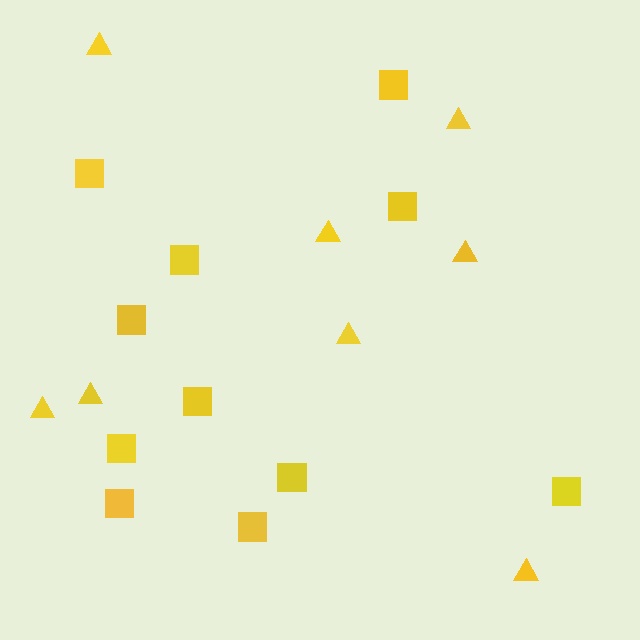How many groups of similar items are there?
There are 2 groups: one group of squares (11) and one group of triangles (8).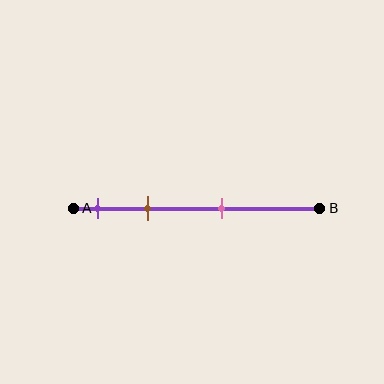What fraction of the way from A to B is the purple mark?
The purple mark is approximately 10% (0.1) of the way from A to B.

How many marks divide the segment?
There are 3 marks dividing the segment.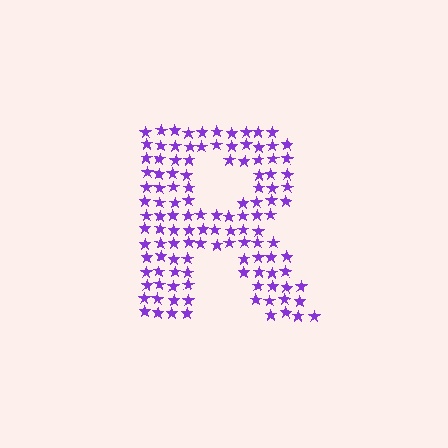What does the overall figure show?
The overall figure shows the letter R.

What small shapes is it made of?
It is made of small stars.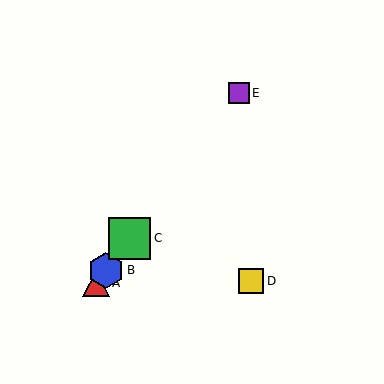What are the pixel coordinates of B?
Object B is at (106, 270).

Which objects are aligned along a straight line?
Objects A, B, C, E are aligned along a straight line.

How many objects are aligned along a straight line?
4 objects (A, B, C, E) are aligned along a straight line.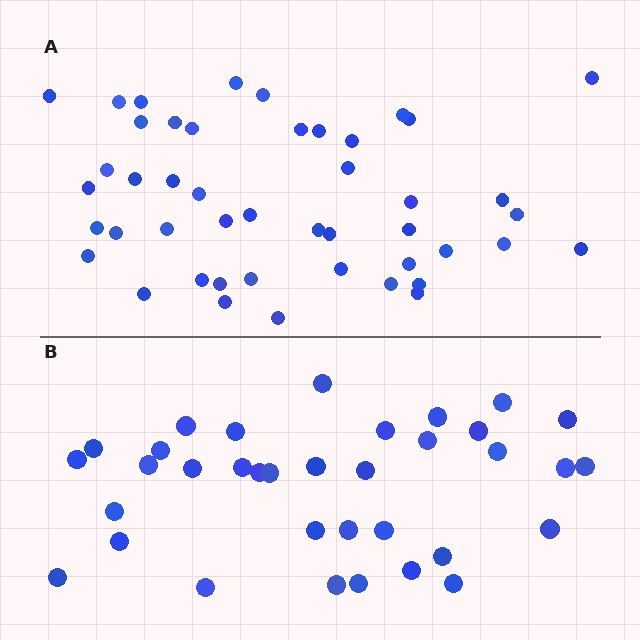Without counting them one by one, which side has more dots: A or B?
Region A (the top region) has more dots.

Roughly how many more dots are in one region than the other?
Region A has roughly 12 or so more dots than region B.